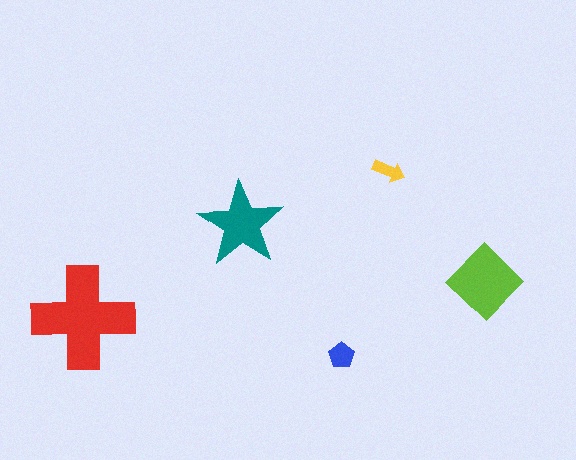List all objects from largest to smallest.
The red cross, the lime diamond, the teal star, the blue pentagon, the yellow arrow.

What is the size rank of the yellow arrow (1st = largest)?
5th.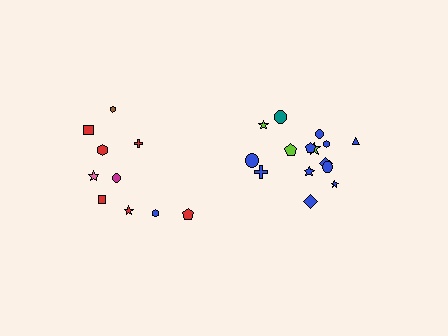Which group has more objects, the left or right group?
The right group.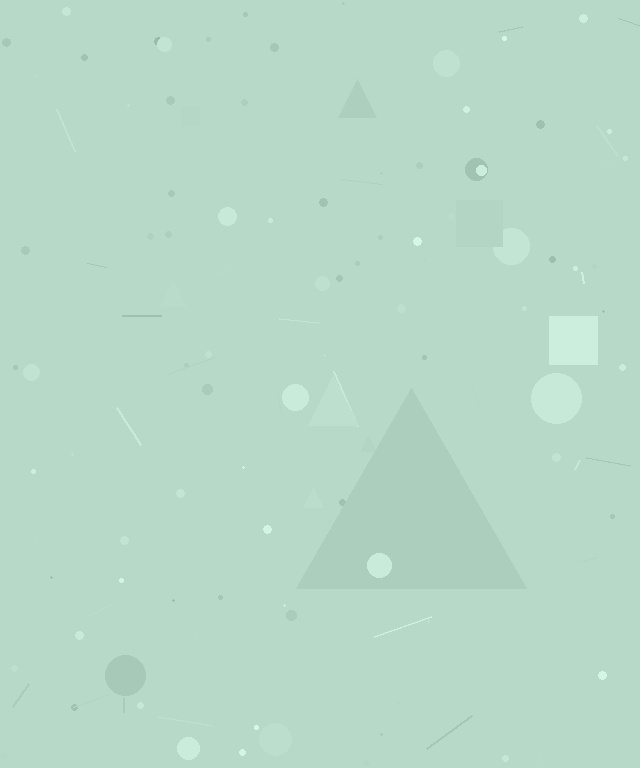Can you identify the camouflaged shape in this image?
The camouflaged shape is a triangle.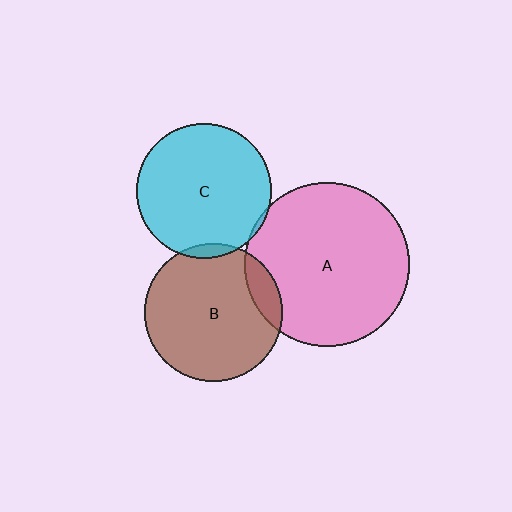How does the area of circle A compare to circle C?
Approximately 1.5 times.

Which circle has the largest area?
Circle A (pink).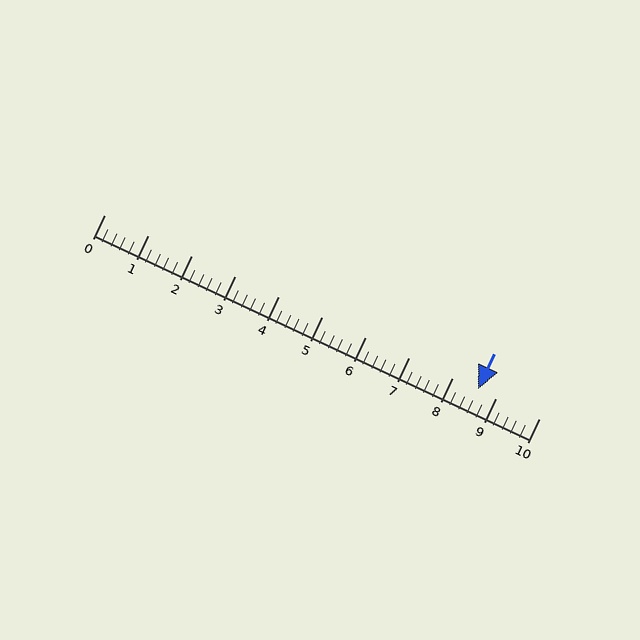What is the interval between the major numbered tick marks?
The major tick marks are spaced 1 units apart.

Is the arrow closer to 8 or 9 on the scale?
The arrow is closer to 9.